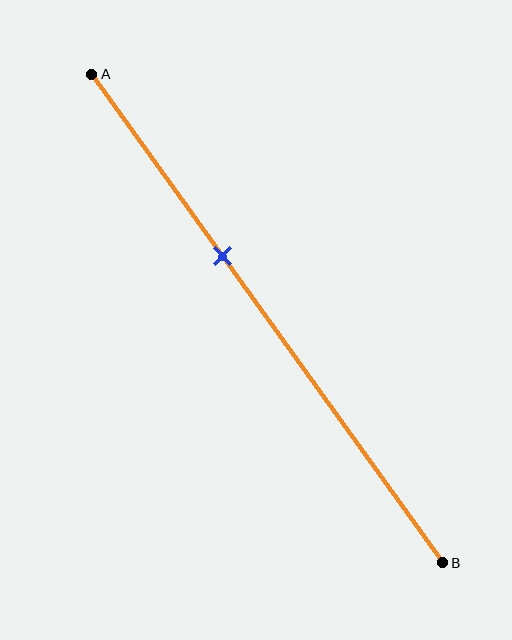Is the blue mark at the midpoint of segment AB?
No, the mark is at about 35% from A, not at the 50% midpoint.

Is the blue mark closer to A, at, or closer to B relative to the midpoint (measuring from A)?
The blue mark is closer to point A than the midpoint of segment AB.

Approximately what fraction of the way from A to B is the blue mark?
The blue mark is approximately 35% of the way from A to B.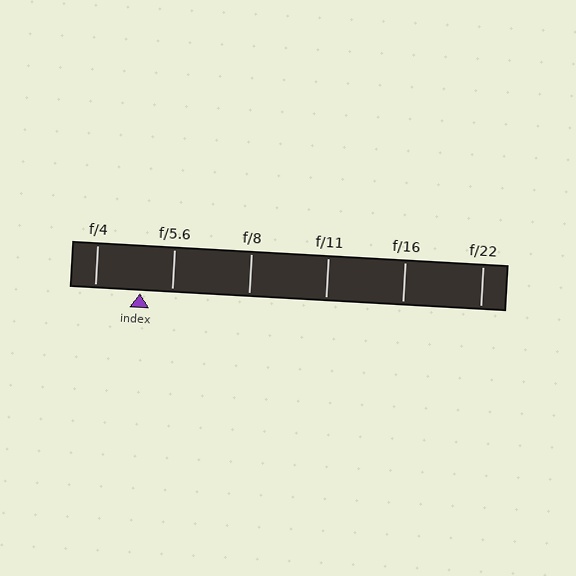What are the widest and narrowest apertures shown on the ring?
The widest aperture shown is f/4 and the narrowest is f/22.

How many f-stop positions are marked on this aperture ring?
There are 6 f-stop positions marked.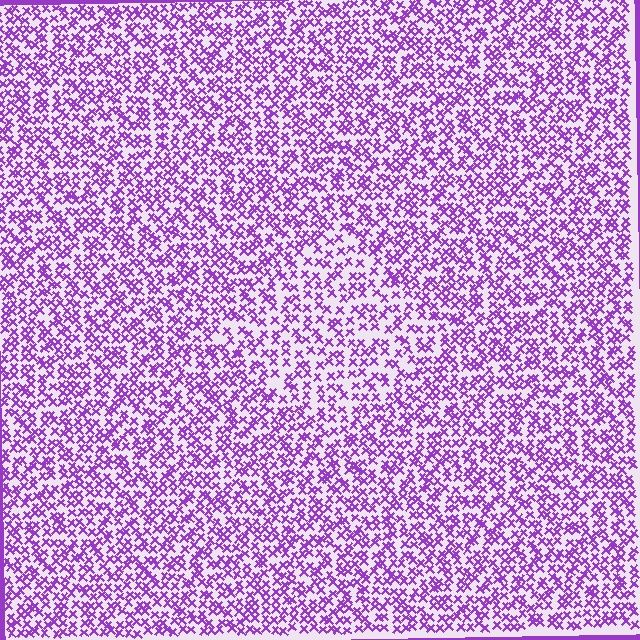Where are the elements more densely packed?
The elements are more densely packed outside the diamond boundary.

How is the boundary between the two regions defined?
The boundary is defined by a change in element density (approximately 1.5x ratio). All elements are the same color, size, and shape.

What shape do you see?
I see a diamond.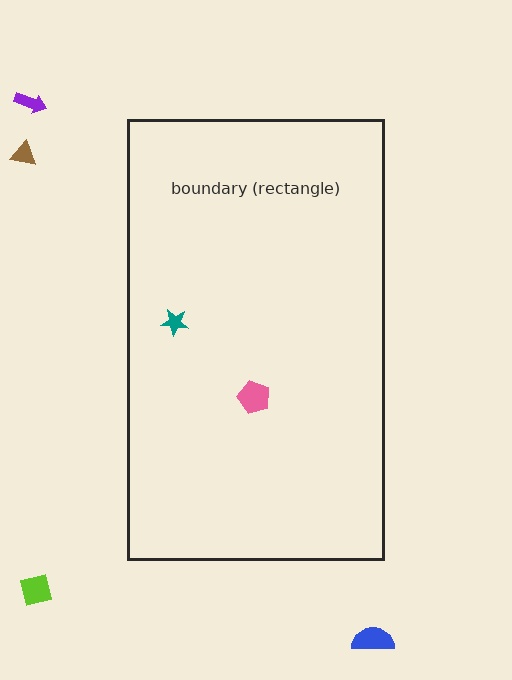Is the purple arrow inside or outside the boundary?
Outside.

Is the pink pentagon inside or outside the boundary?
Inside.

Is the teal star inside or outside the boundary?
Inside.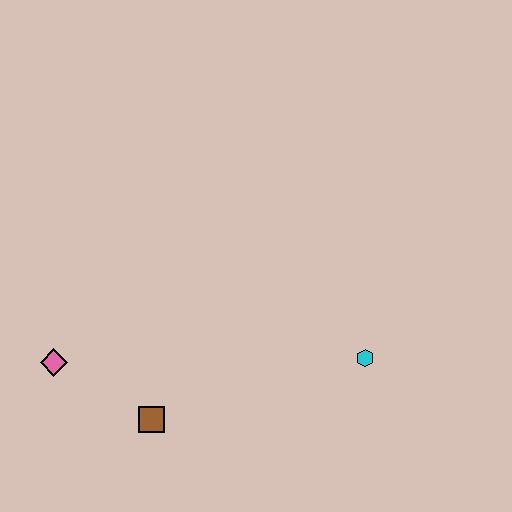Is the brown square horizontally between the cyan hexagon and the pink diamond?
Yes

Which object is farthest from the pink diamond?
The cyan hexagon is farthest from the pink diamond.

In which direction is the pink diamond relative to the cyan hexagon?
The pink diamond is to the left of the cyan hexagon.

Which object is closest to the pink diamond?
The brown square is closest to the pink diamond.